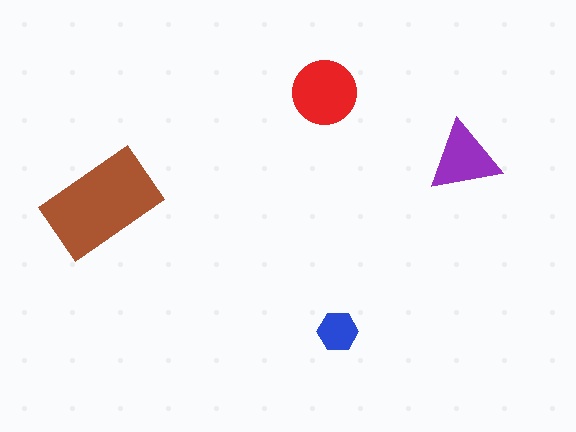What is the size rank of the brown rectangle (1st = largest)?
1st.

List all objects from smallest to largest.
The blue hexagon, the purple triangle, the red circle, the brown rectangle.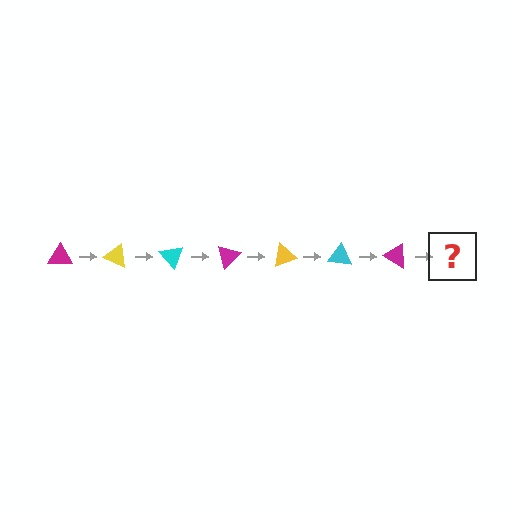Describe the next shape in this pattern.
It should be a yellow triangle, rotated 175 degrees from the start.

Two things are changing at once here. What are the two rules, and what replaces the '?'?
The two rules are that it rotates 25 degrees each step and the color cycles through magenta, yellow, and cyan. The '?' should be a yellow triangle, rotated 175 degrees from the start.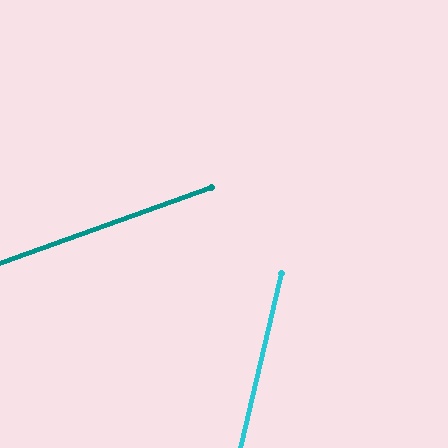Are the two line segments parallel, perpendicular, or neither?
Neither parallel nor perpendicular — they differ by about 57°.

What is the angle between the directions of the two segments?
Approximately 57 degrees.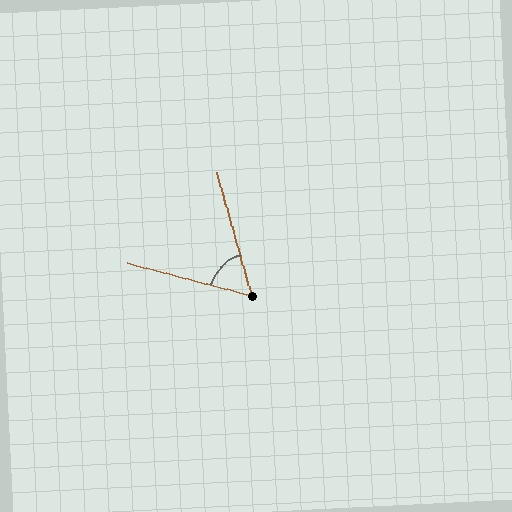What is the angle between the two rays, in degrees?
Approximately 60 degrees.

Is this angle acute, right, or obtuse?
It is acute.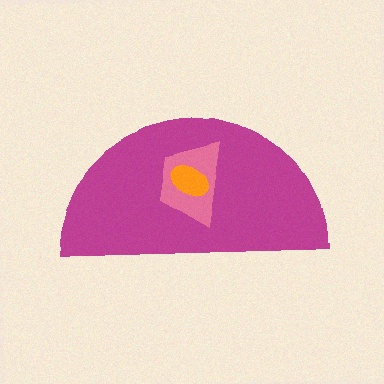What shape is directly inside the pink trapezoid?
The orange ellipse.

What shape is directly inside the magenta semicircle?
The pink trapezoid.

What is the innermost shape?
The orange ellipse.